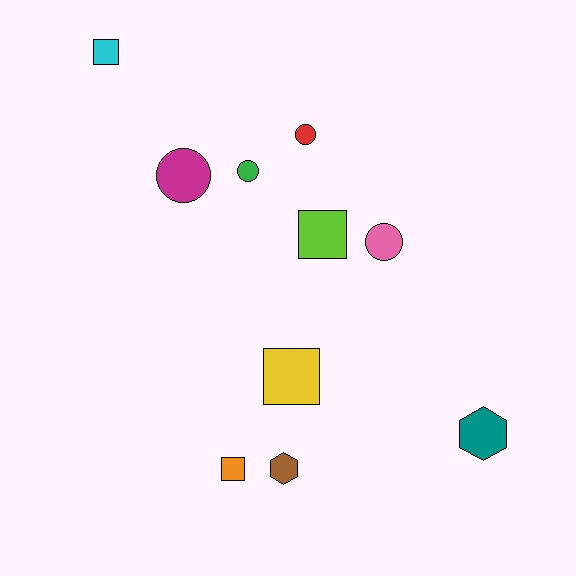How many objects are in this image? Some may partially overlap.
There are 10 objects.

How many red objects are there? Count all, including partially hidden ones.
There is 1 red object.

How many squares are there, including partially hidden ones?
There are 4 squares.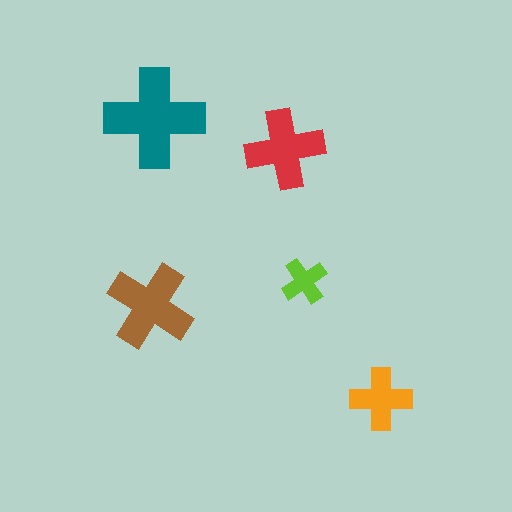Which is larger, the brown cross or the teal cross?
The teal one.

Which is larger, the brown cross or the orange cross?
The brown one.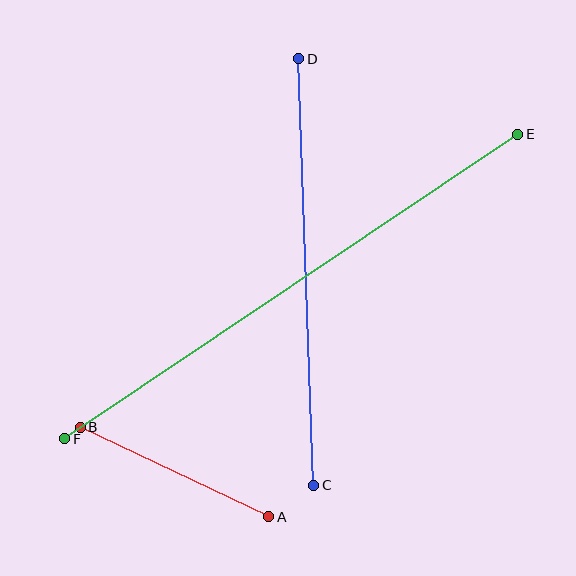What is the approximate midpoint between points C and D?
The midpoint is at approximately (306, 272) pixels.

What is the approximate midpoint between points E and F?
The midpoint is at approximately (291, 286) pixels.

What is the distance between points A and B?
The distance is approximately 209 pixels.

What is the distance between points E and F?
The distance is approximately 546 pixels.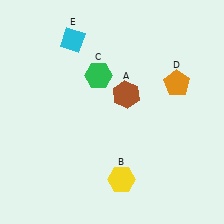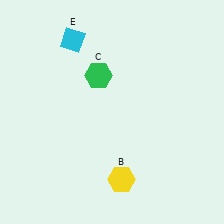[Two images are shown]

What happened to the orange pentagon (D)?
The orange pentagon (D) was removed in Image 2. It was in the top-right area of Image 1.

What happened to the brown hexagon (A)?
The brown hexagon (A) was removed in Image 2. It was in the top-right area of Image 1.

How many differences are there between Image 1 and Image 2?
There are 2 differences between the two images.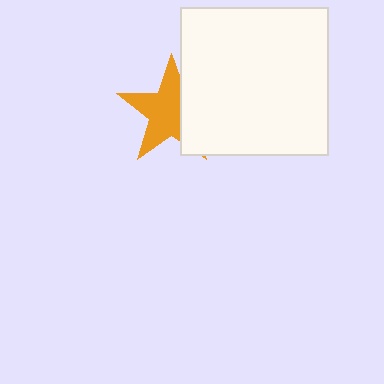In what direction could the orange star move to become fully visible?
The orange star could move left. That would shift it out from behind the white square entirely.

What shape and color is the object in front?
The object in front is a white square.